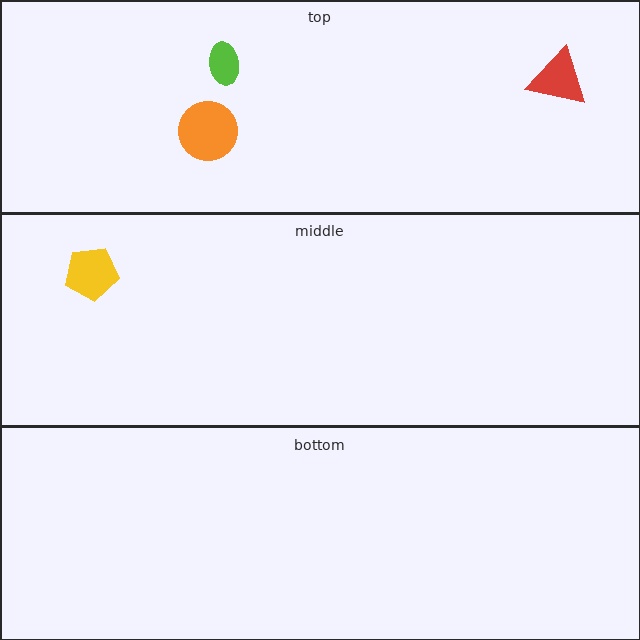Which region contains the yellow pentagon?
The middle region.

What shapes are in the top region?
The orange circle, the lime ellipse, the red triangle.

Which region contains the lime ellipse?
The top region.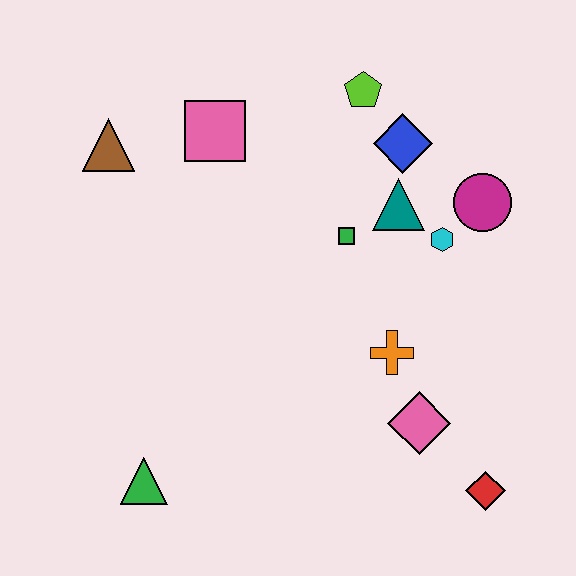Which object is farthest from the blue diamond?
The green triangle is farthest from the blue diamond.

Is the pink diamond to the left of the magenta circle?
Yes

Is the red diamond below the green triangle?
Yes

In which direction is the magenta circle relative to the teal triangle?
The magenta circle is to the right of the teal triangle.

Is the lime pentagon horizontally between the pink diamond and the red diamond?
No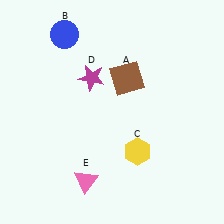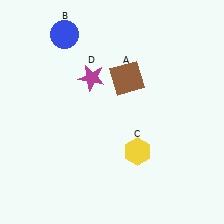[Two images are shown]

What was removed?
The pink triangle (E) was removed in Image 2.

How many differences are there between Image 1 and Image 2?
There is 1 difference between the two images.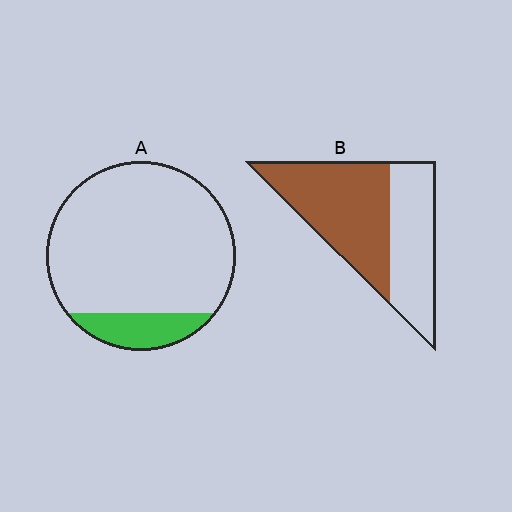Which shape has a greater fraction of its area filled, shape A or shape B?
Shape B.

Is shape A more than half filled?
No.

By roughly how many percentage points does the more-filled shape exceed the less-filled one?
By roughly 45 percentage points (B over A).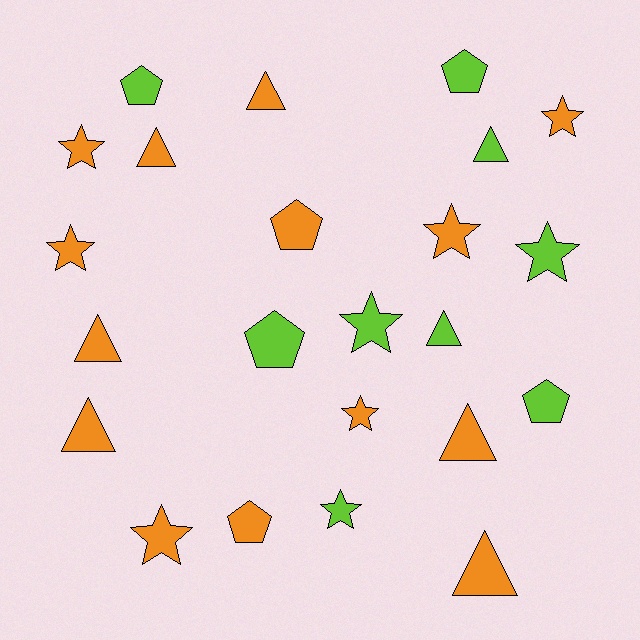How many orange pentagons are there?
There are 2 orange pentagons.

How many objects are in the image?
There are 23 objects.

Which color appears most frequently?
Orange, with 14 objects.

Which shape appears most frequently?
Star, with 9 objects.